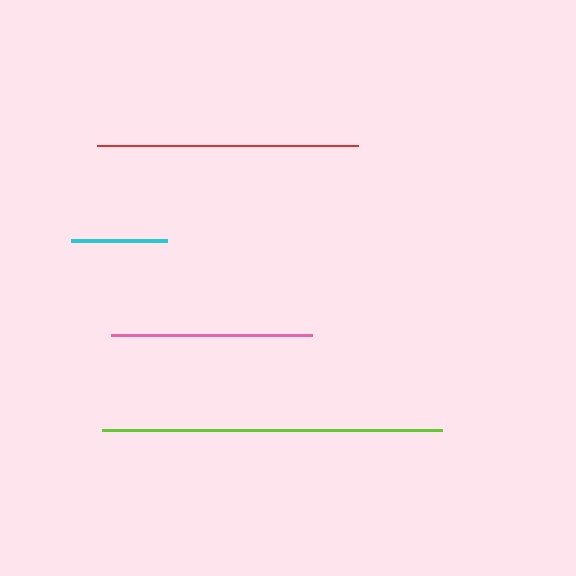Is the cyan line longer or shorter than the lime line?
The lime line is longer than the cyan line.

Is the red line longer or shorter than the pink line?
The red line is longer than the pink line.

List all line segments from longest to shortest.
From longest to shortest: lime, red, pink, cyan.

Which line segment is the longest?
The lime line is the longest at approximately 340 pixels.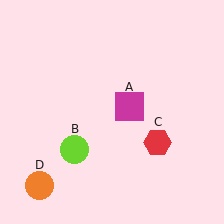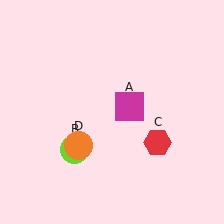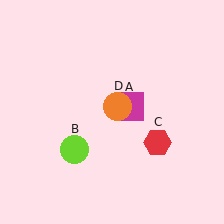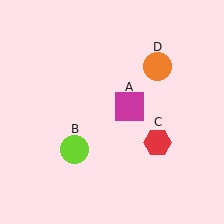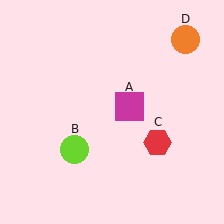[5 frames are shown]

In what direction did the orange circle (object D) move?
The orange circle (object D) moved up and to the right.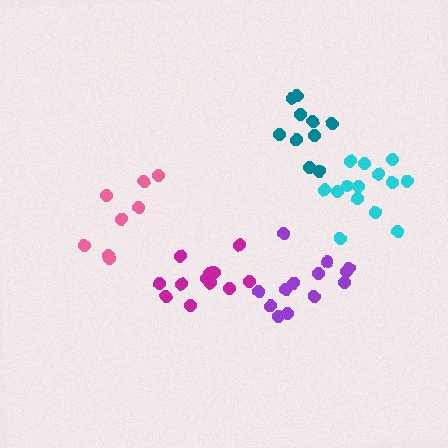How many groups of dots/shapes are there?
There are 5 groups.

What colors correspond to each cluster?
The clusters are colored: cyan, pink, purple, magenta, teal.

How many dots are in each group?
Group 1: 14 dots, Group 2: 8 dots, Group 3: 13 dots, Group 4: 12 dots, Group 5: 10 dots (57 total).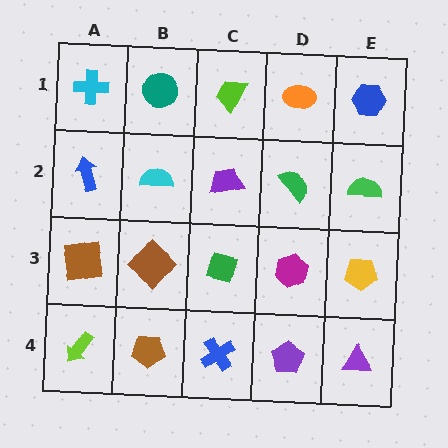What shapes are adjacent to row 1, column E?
A green semicircle (row 2, column E), an orange ellipse (row 1, column D).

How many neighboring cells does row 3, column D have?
4.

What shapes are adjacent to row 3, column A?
A blue arrow (row 2, column A), a lime arrow (row 4, column A), a brown diamond (row 3, column B).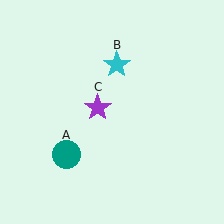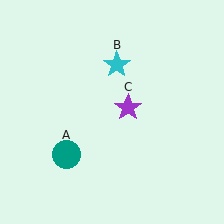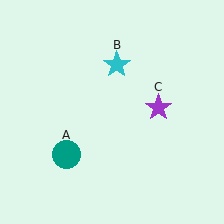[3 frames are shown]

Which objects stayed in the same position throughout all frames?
Teal circle (object A) and cyan star (object B) remained stationary.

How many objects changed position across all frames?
1 object changed position: purple star (object C).